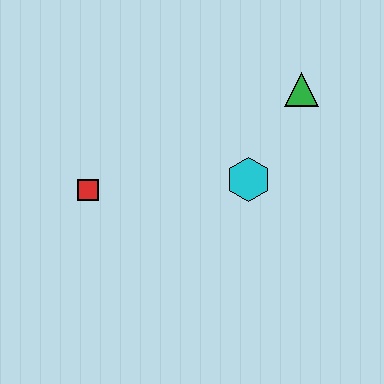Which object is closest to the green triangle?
The cyan hexagon is closest to the green triangle.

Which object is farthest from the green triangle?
The red square is farthest from the green triangle.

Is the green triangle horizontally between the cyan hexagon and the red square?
No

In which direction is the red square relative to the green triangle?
The red square is to the left of the green triangle.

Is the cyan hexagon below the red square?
No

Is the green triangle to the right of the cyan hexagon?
Yes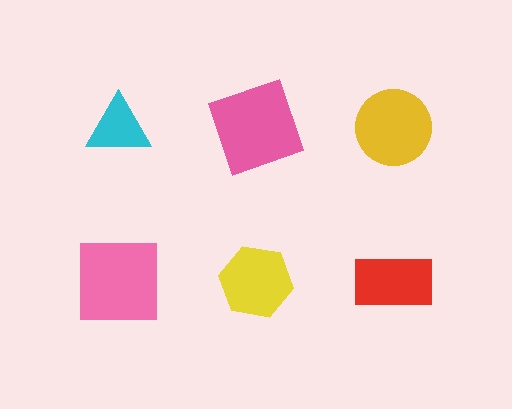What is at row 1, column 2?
A pink square.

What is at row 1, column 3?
A yellow circle.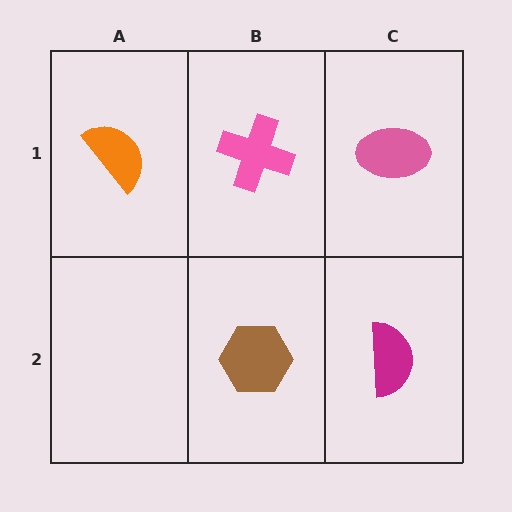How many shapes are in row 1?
3 shapes.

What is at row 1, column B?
A pink cross.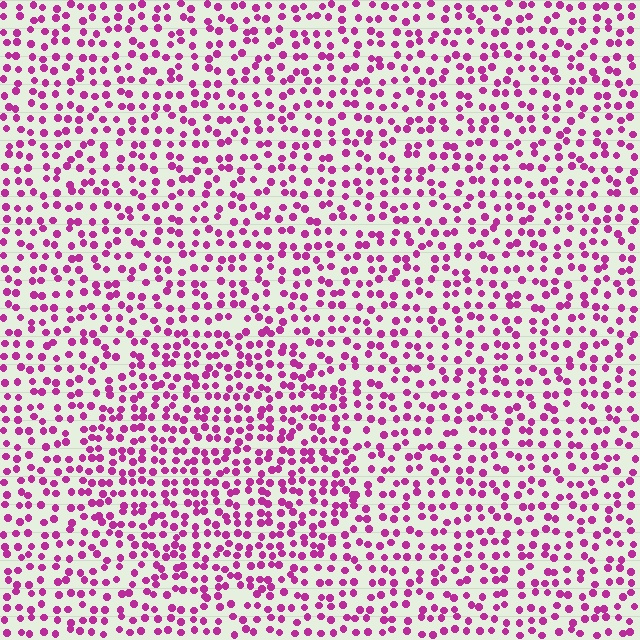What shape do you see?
I see a circle.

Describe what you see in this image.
The image contains small magenta elements arranged at two different densities. A circle-shaped region is visible where the elements are more densely packed than the surrounding area.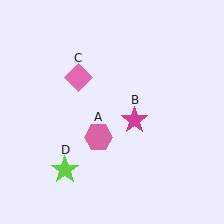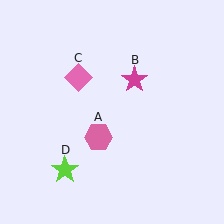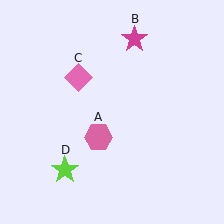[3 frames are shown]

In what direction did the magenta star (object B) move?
The magenta star (object B) moved up.